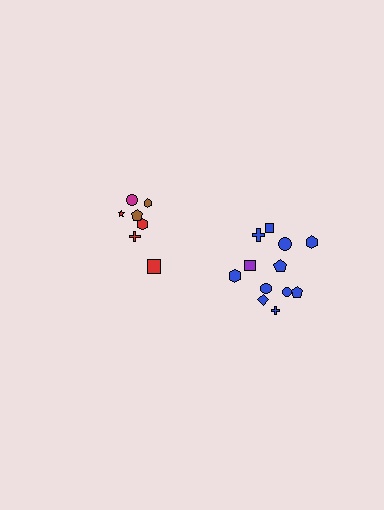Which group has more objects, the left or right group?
The right group.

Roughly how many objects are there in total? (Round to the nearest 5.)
Roughly 20 objects in total.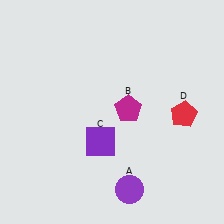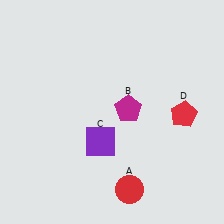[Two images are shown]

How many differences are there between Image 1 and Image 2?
There is 1 difference between the two images.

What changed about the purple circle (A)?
In Image 1, A is purple. In Image 2, it changed to red.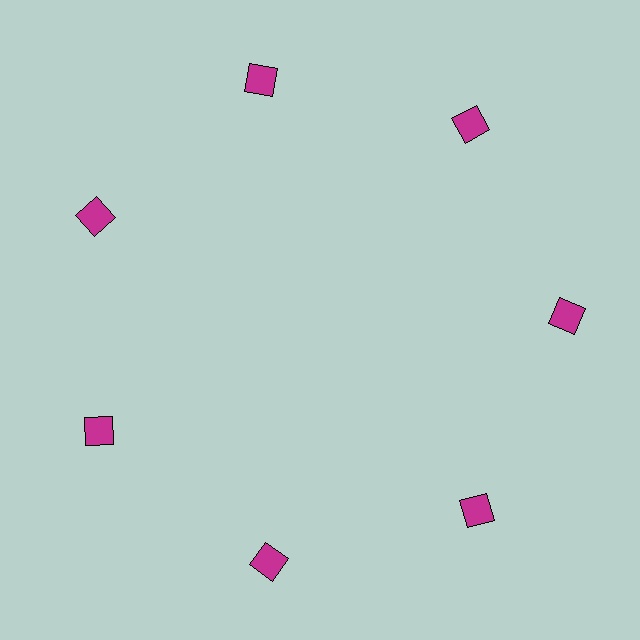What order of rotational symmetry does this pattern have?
This pattern has 7-fold rotational symmetry.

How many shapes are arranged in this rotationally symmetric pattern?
There are 7 shapes, arranged in 7 groups of 1.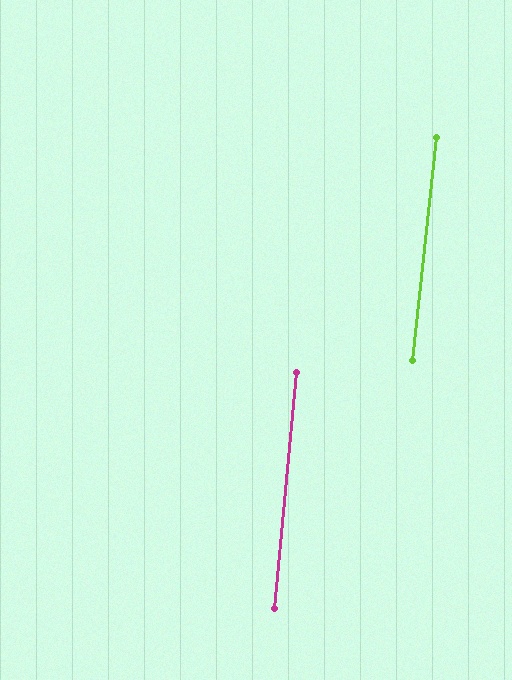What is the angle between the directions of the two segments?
Approximately 1 degree.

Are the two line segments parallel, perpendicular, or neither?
Parallel — their directions differ by only 0.7°.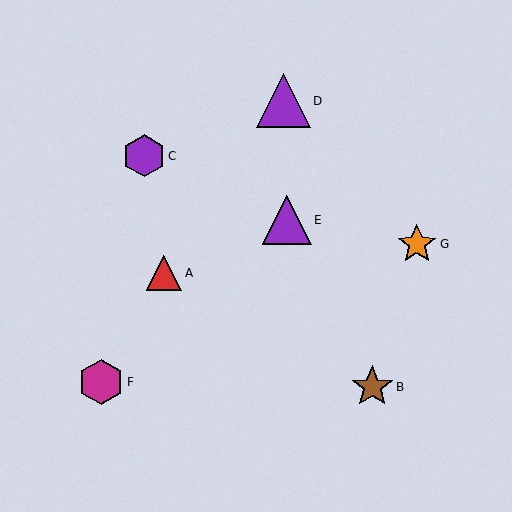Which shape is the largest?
The purple triangle (labeled D) is the largest.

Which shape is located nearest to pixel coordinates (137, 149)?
The purple hexagon (labeled C) at (144, 156) is nearest to that location.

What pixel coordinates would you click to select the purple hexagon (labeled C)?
Click at (144, 156) to select the purple hexagon C.